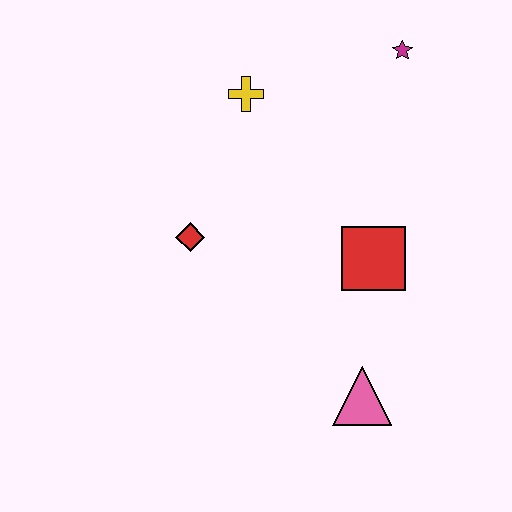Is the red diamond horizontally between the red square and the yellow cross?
No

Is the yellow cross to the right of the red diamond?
Yes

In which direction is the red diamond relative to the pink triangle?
The red diamond is to the left of the pink triangle.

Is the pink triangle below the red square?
Yes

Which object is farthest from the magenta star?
The pink triangle is farthest from the magenta star.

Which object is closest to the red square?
The pink triangle is closest to the red square.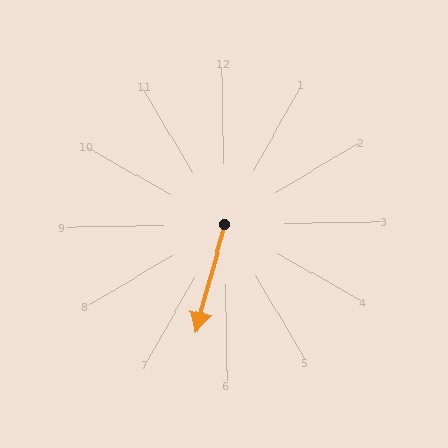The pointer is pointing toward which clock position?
Roughly 7 o'clock.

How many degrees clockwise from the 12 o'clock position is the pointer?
Approximately 196 degrees.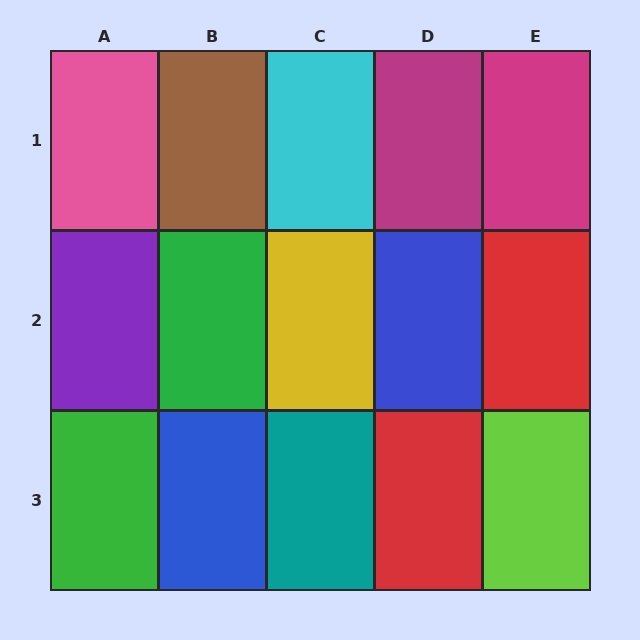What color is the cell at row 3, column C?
Teal.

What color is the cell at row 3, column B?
Blue.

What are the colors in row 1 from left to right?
Pink, brown, cyan, magenta, magenta.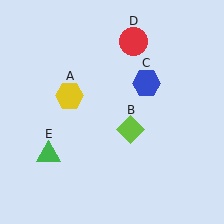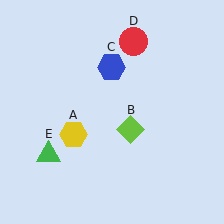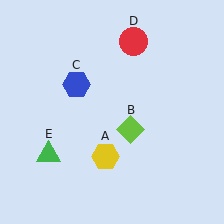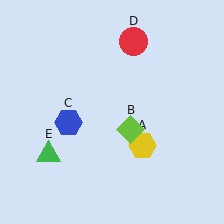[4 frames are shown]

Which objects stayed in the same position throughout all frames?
Lime diamond (object B) and red circle (object D) and green triangle (object E) remained stationary.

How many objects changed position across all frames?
2 objects changed position: yellow hexagon (object A), blue hexagon (object C).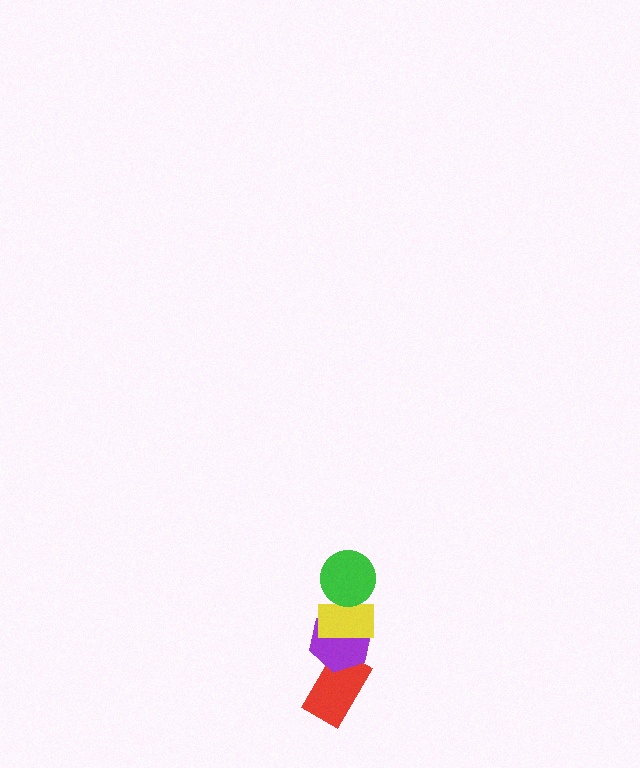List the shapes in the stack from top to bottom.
From top to bottom: the green circle, the yellow rectangle, the purple hexagon, the red rectangle.